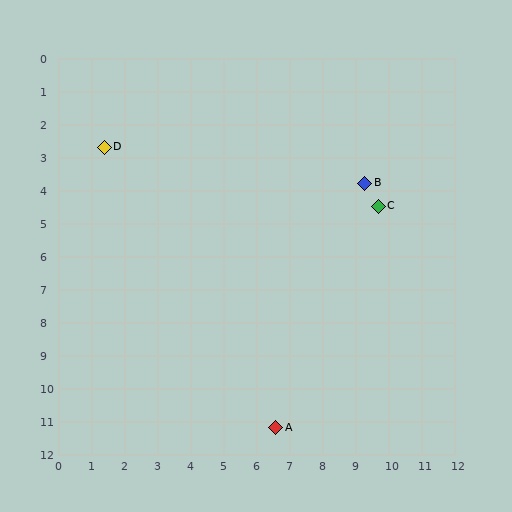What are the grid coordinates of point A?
Point A is at approximately (6.6, 11.2).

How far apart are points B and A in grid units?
Points B and A are about 7.9 grid units apart.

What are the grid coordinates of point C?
Point C is at approximately (9.7, 4.5).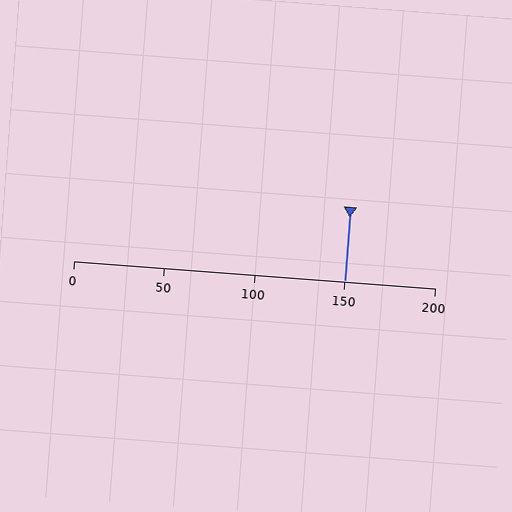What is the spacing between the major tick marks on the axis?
The major ticks are spaced 50 apart.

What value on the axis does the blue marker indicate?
The marker indicates approximately 150.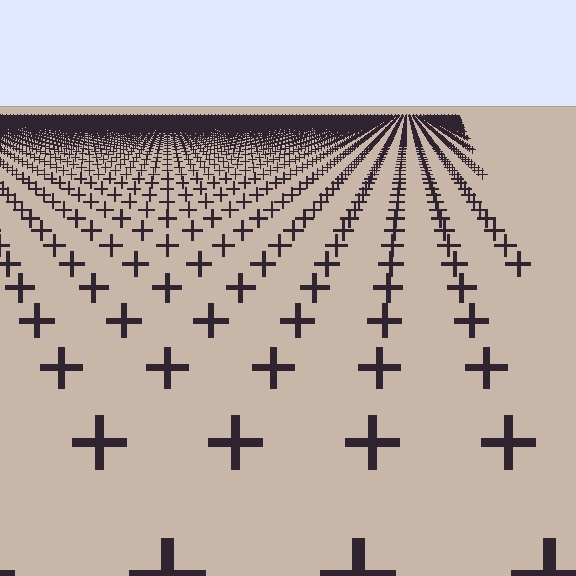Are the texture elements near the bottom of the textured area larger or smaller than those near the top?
Larger. Near the bottom, elements are closer to the viewer and appear at a bigger on-screen size.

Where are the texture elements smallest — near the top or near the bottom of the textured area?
Near the top.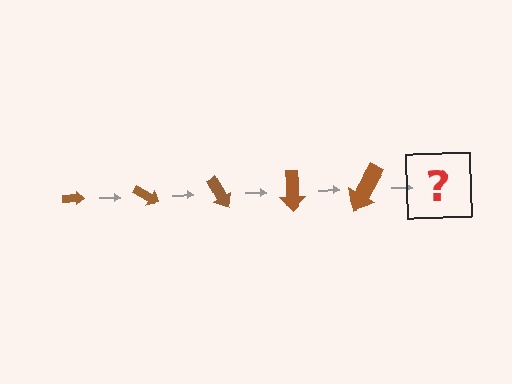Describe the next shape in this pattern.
It should be an arrow, larger than the previous one and rotated 150 degrees from the start.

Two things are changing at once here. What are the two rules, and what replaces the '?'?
The two rules are that the arrow grows larger each step and it rotates 30 degrees each step. The '?' should be an arrow, larger than the previous one and rotated 150 degrees from the start.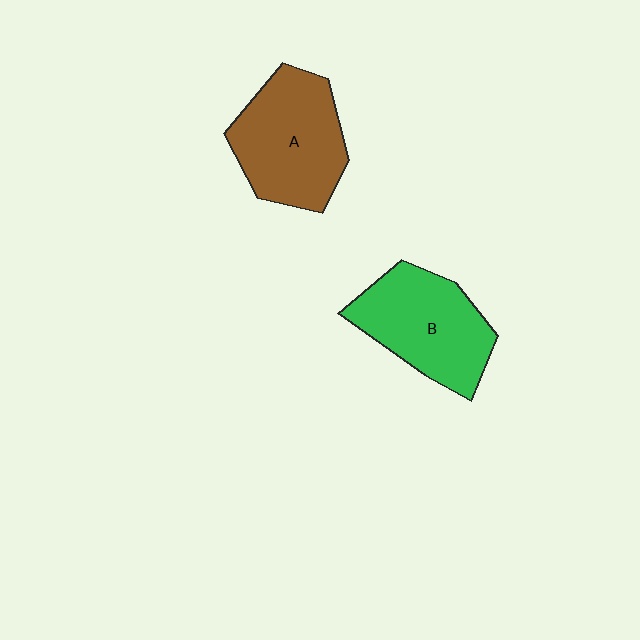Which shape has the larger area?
Shape A (brown).